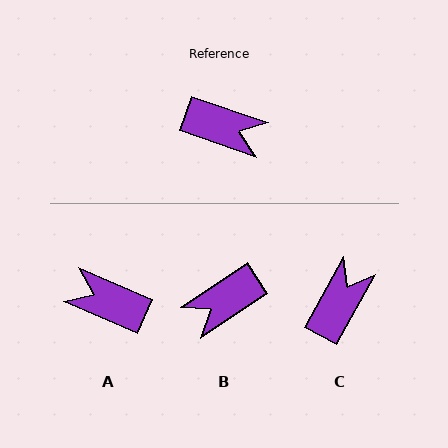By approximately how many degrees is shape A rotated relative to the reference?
Approximately 175 degrees counter-clockwise.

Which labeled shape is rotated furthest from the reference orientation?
A, about 175 degrees away.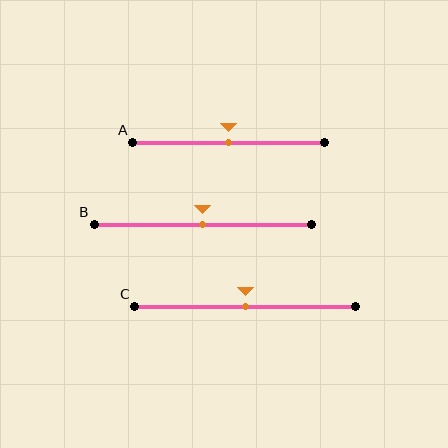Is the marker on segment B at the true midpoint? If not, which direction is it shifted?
Yes, the marker on segment B is at the true midpoint.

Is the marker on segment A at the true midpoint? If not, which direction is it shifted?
Yes, the marker on segment A is at the true midpoint.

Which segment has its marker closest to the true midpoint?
Segment A has its marker closest to the true midpoint.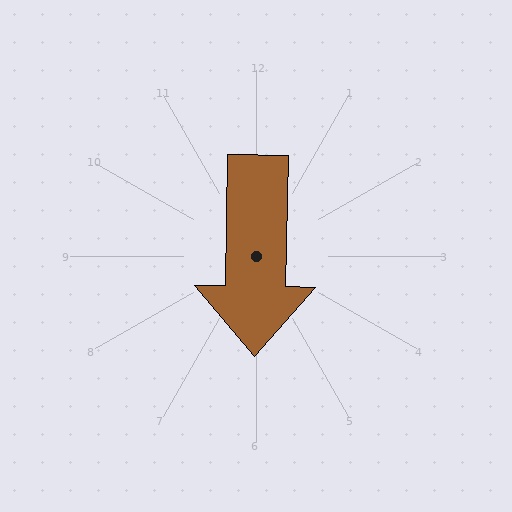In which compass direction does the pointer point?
South.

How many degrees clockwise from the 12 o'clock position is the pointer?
Approximately 181 degrees.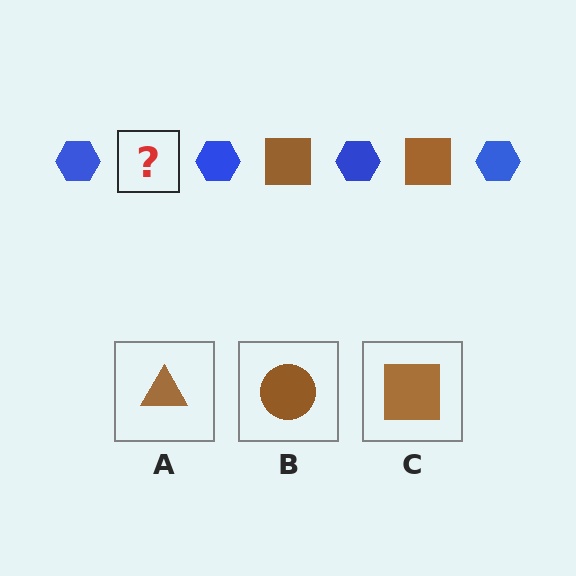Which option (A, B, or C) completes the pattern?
C.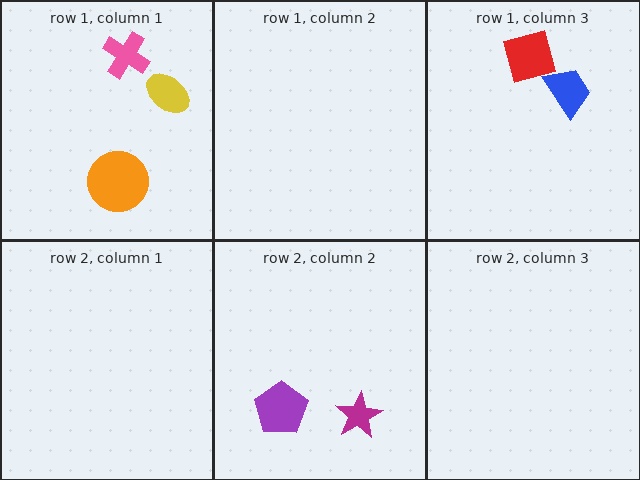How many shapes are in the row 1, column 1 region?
3.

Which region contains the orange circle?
The row 1, column 1 region.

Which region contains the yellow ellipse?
The row 1, column 1 region.